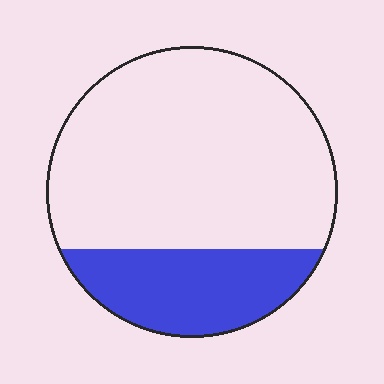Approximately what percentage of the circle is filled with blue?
Approximately 25%.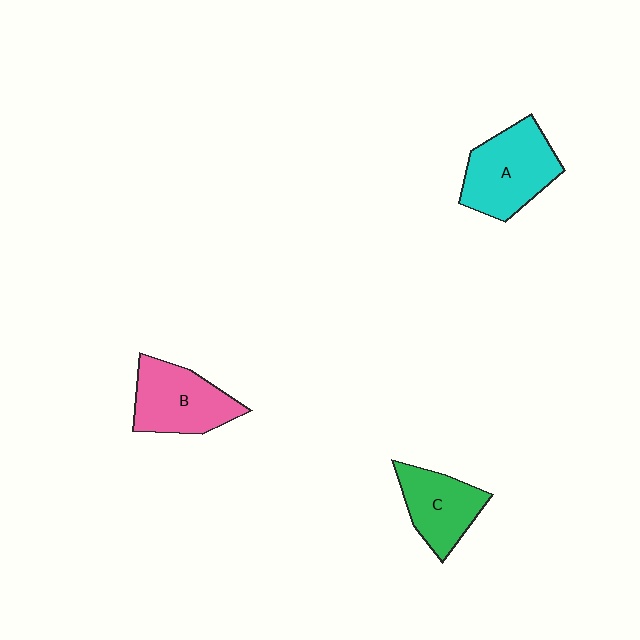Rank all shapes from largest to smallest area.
From largest to smallest: A (cyan), B (pink), C (green).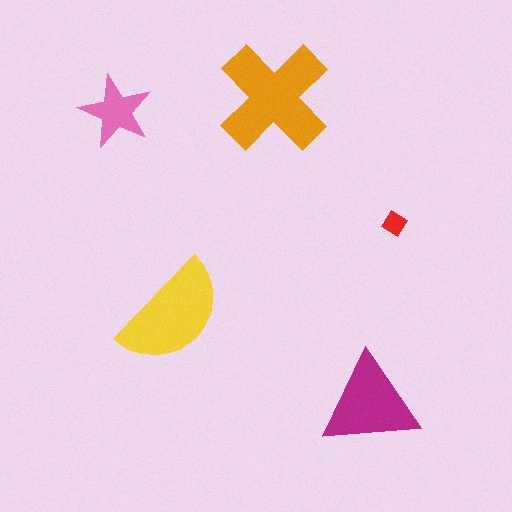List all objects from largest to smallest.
The orange cross, the yellow semicircle, the magenta triangle, the pink star, the red diamond.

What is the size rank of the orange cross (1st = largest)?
1st.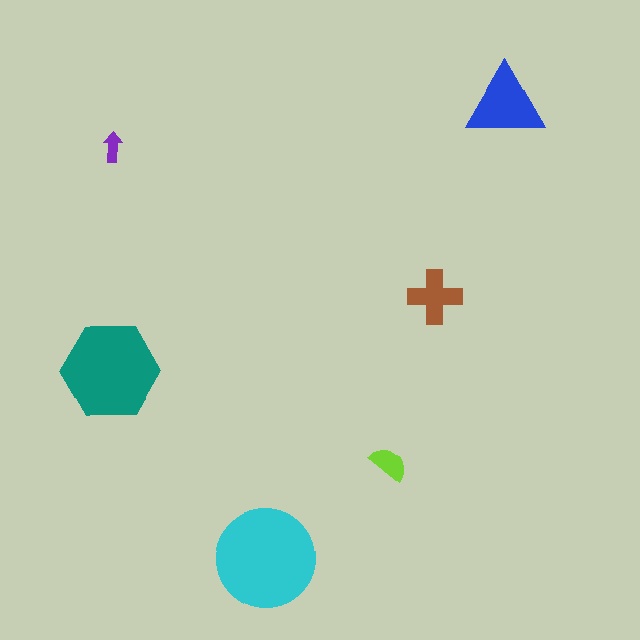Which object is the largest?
The cyan circle.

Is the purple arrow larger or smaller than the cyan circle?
Smaller.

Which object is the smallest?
The purple arrow.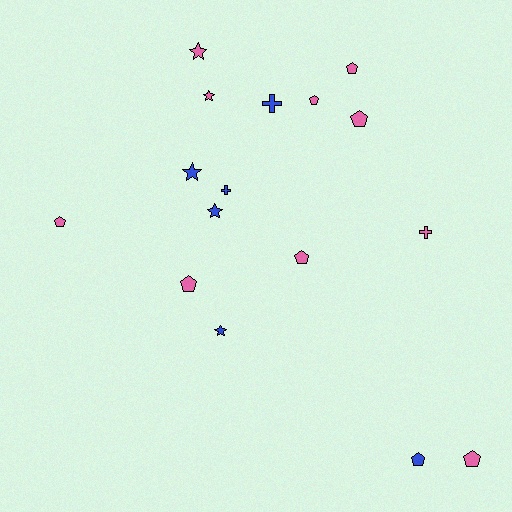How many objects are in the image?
There are 16 objects.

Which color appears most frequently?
Pink, with 10 objects.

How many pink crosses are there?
There is 1 pink cross.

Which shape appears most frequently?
Pentagon, with 8 objects.